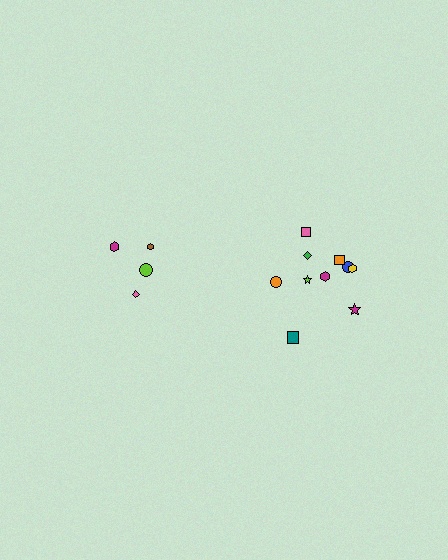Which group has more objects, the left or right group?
The right group.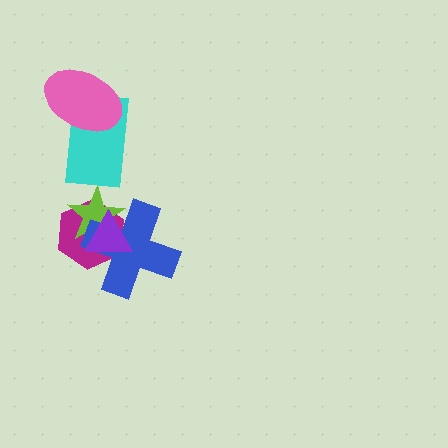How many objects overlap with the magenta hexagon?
3 objects overlap with the magenta hexagon.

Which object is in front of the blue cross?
The purple triangle is in front of the blue cross.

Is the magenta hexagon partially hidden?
Yes, it is partially covered by another shape.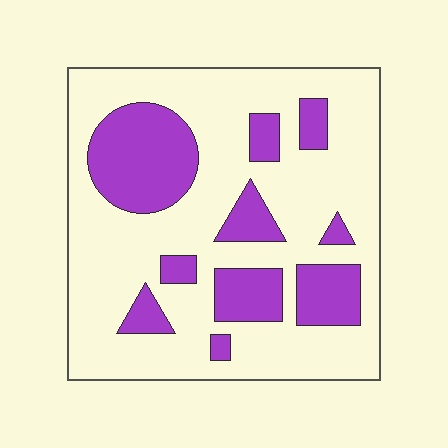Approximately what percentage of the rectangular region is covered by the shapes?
Approximately 25%.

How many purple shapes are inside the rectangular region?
10.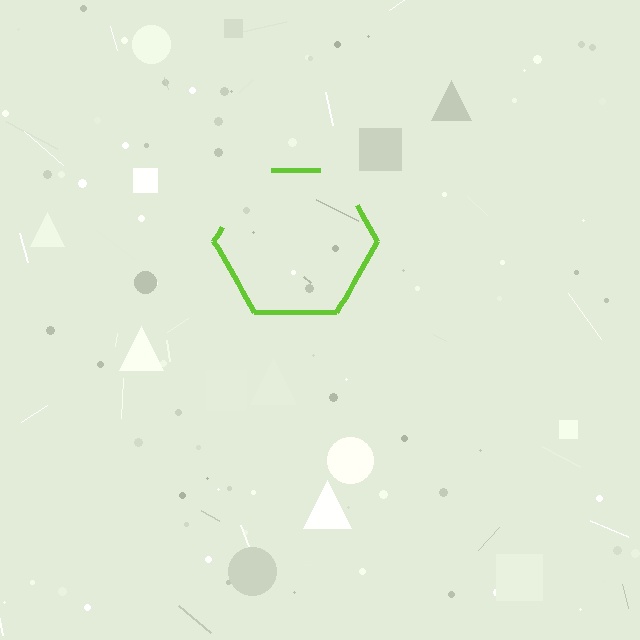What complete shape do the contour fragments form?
The contour fragments form a hexagon.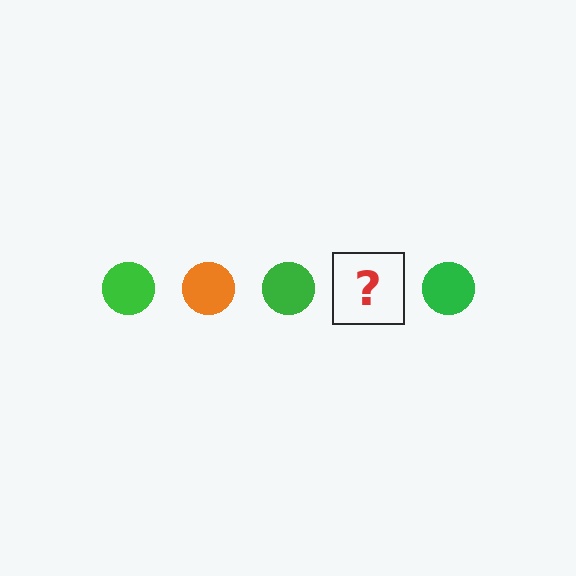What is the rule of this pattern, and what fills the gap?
The rule is that the pattern cycles through green, orange circles. The gap should be filled with an orange circle.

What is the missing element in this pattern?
The missing element is an orange circle.